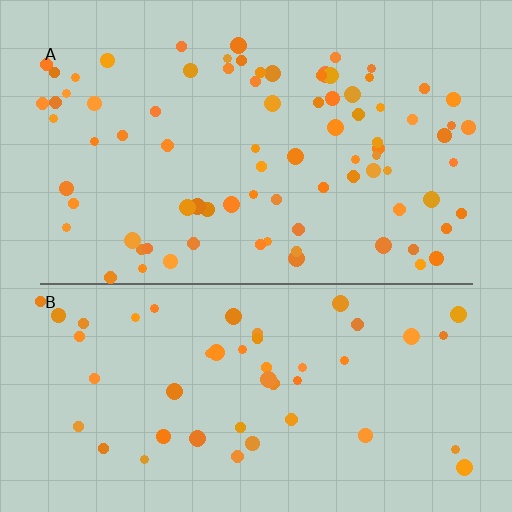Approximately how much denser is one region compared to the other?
Approximately 1.7× — region A over region B.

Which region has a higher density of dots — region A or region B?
A (the top).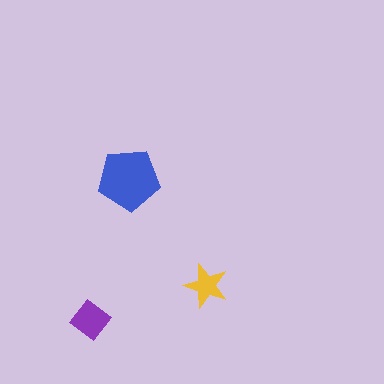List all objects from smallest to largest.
The yellow star, the purple diamond, the blue pentagon.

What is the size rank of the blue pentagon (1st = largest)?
1st.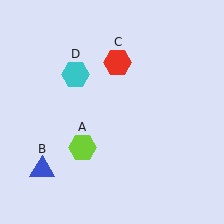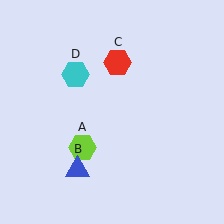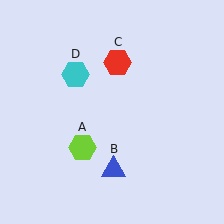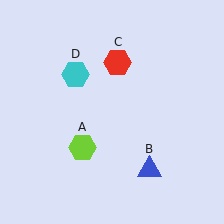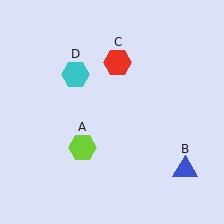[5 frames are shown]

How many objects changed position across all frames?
1 object changed position: blue triangle (object B).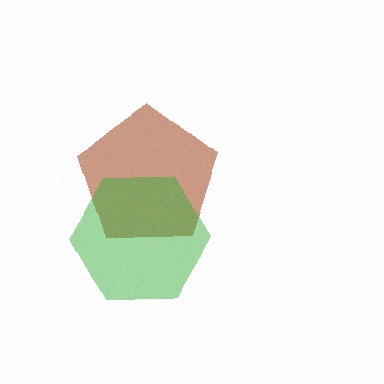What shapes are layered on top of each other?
The layered shapes are: a brown pentagon, a green hexagon.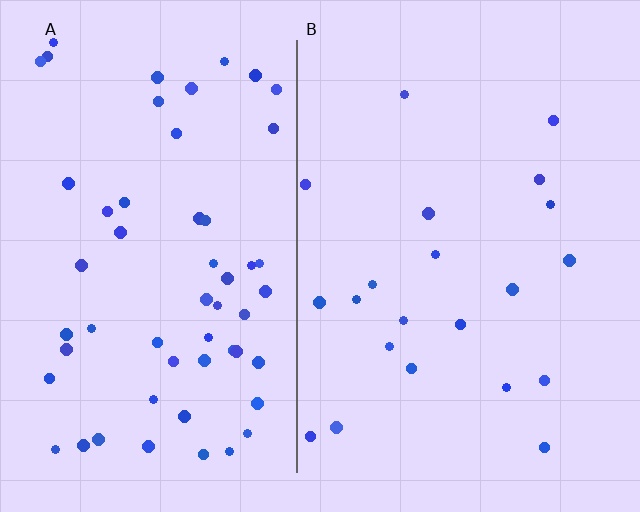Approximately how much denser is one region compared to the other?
Approximately 2.5× — region A over region B.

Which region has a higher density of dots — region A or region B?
A (the left).